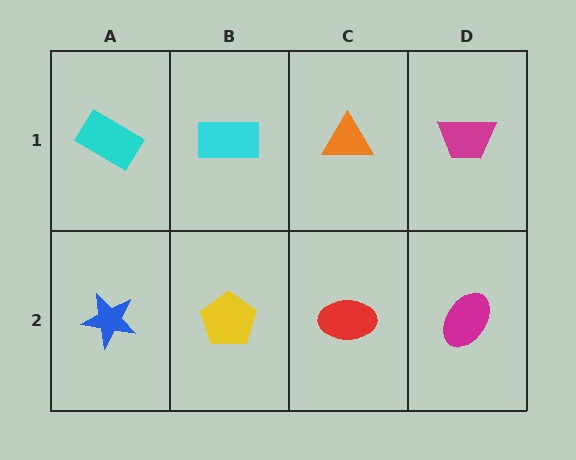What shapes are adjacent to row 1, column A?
A blue star (row 2, column A), a cyan rectangle (row 1, column B).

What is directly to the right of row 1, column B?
An orange triangle.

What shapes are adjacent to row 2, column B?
A cyan rectangle (row 1, column B), a blue star (row 2, column A), a red ellipse (row 2, column C).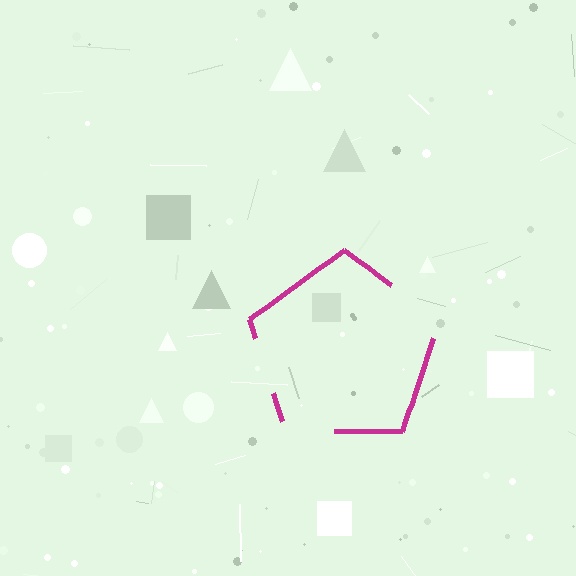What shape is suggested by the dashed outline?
The dashed outline suggests a pentagon.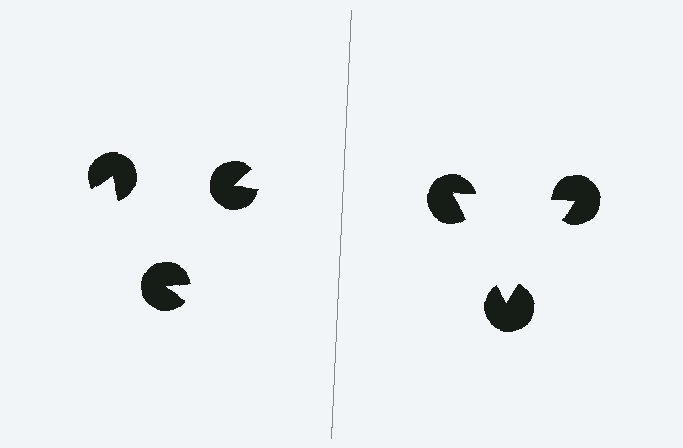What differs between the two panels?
The pac-man discs are positioned identically on both sides; only the wedge orientations differ. On the right they align to a triangle; on the left they are misaligned.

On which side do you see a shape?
An illusory triangle appears on the right side. On the left side the wedge cuts are rotated, so no coherent shape forms.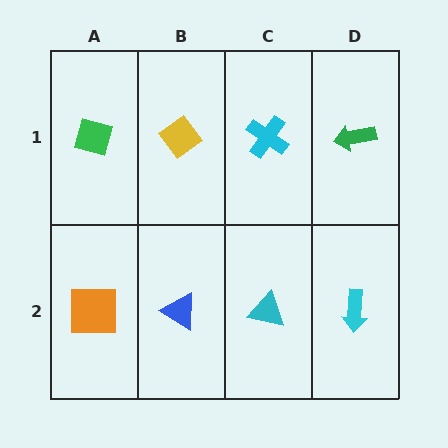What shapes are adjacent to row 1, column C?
A cyan triangle (row 2, column C), a yellow diamond (row 1, column B), a green arrow (row 1, column D).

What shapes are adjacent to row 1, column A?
An orange square (row 2, column A), a yellow diamond (row 1, column B).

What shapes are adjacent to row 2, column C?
A cyan cross (row 1, column C), a blue triangle (row 2, column B), a cyan arrow (row 2, column D).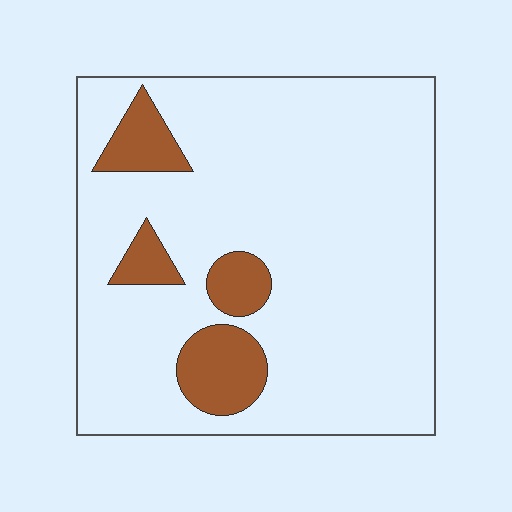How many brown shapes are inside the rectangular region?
4.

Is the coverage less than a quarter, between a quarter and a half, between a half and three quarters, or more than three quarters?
Less than a quarter.